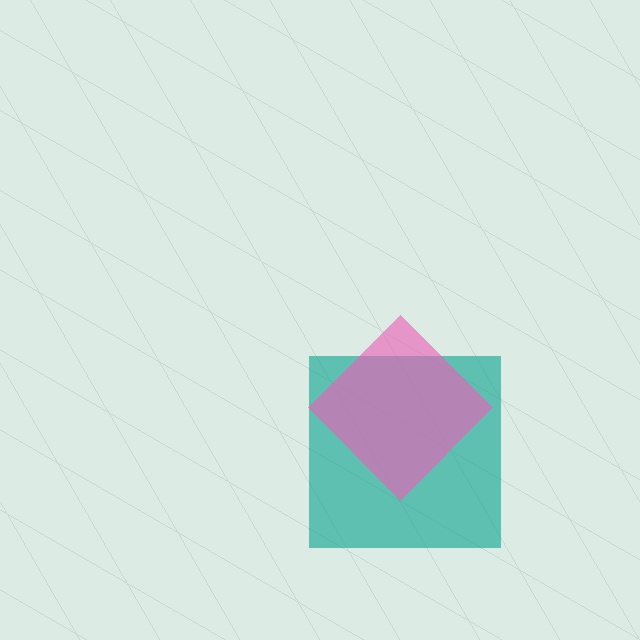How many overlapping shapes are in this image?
There are 2 overlapping shapes in the image.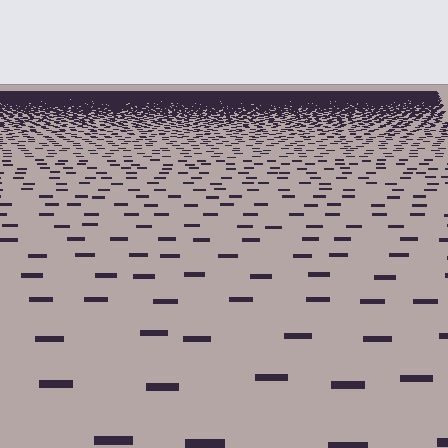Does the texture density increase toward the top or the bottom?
Density increases toward the top.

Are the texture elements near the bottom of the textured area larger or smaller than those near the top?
Larger. Near the bottom, elements are closer to the viewer and appear at a bigger on-screen size.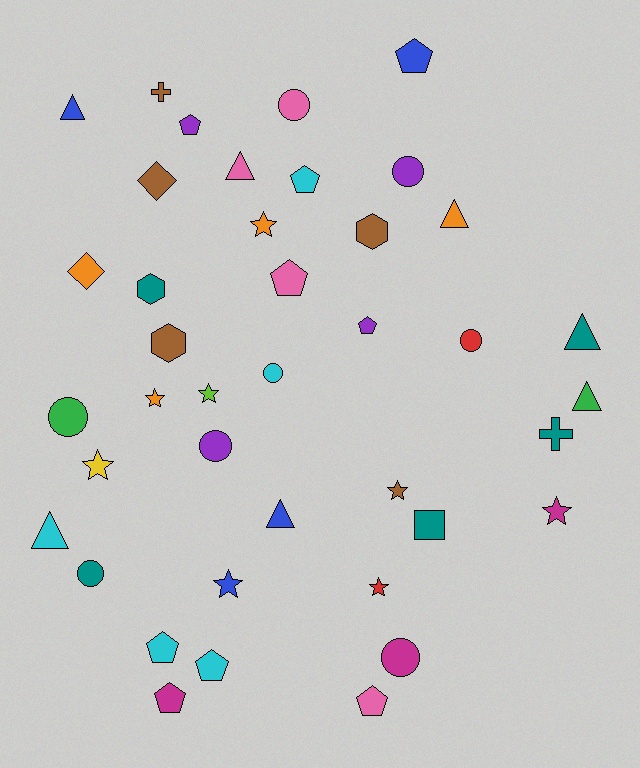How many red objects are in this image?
There are 2 red objects.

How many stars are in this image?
There are 8 stars.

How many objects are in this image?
There are 40 objects.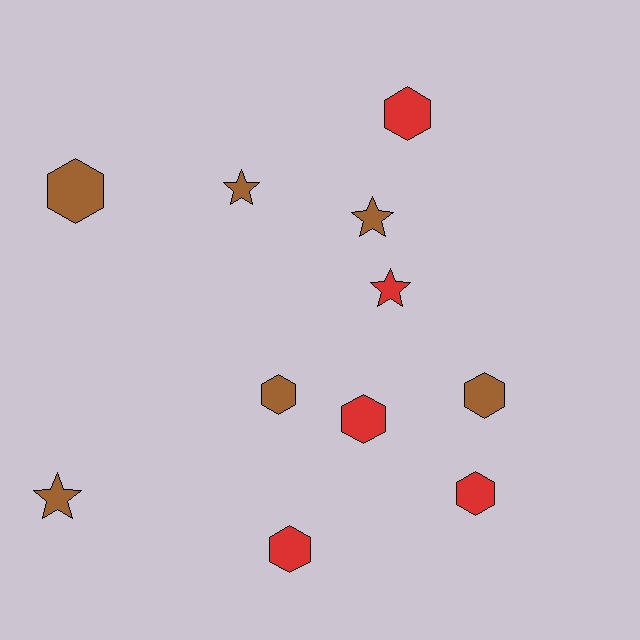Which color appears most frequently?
Brown, with 6 objects.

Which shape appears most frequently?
Hexagon, with 7 objects.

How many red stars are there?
There is 1 red star.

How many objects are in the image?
There are 11 objects.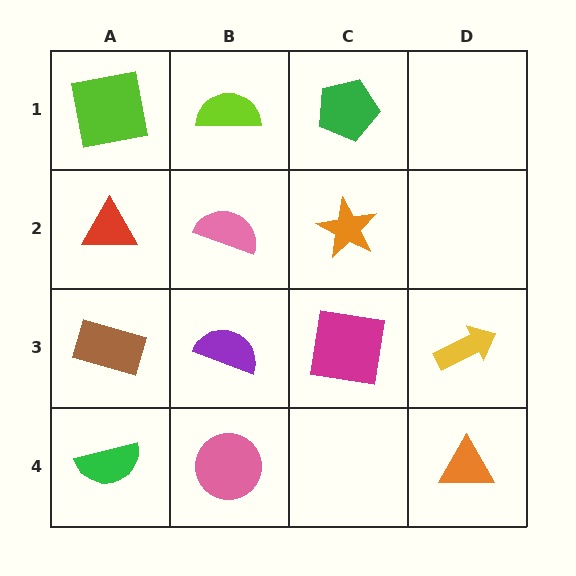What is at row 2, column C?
An orange star.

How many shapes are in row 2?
3 shapes.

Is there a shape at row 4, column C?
No, that cell is empty.